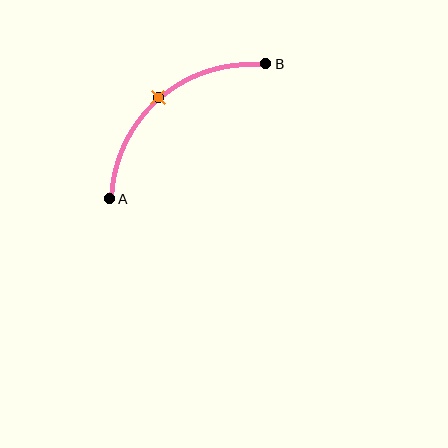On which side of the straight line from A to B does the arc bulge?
The arc bulges above and to the left of the straight line connecting A and B.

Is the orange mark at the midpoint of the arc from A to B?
Yes. The orange mark lies on the arc at equal arc-length from both A and B — it is the arc midpoint.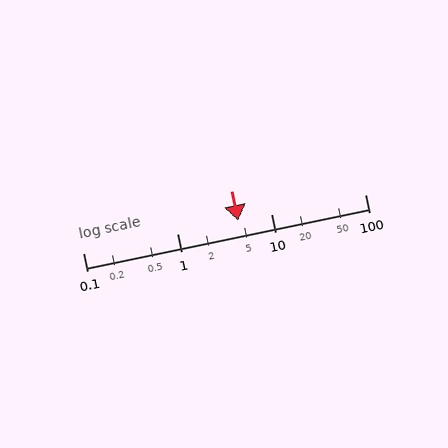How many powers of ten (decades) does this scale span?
The scale spans 3 decades, from 0.1 to 100.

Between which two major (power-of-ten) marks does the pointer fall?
The pointer is between 1 and 10.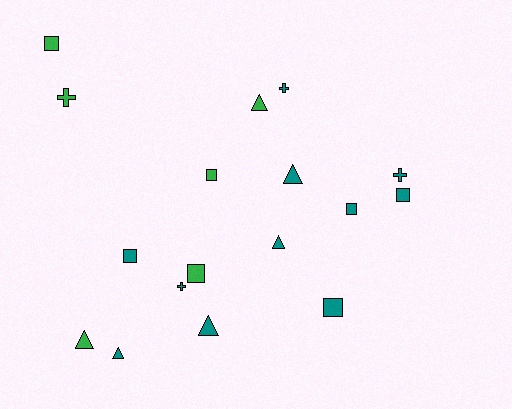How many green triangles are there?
There are 2 green triangles.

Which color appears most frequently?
Teal, with 11 objects.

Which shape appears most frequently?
Square, with 7 objects.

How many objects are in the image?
There are 17 objects.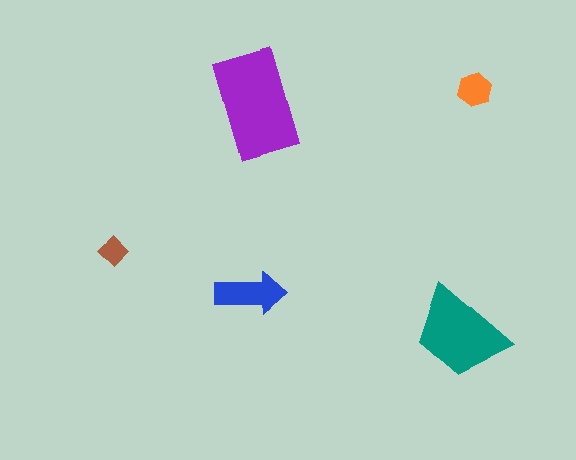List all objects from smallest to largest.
The brown diamond, the orange hexagon, the blue arrow, the teal trapezoid, the purple rectangle.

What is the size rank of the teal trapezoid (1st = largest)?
2nd.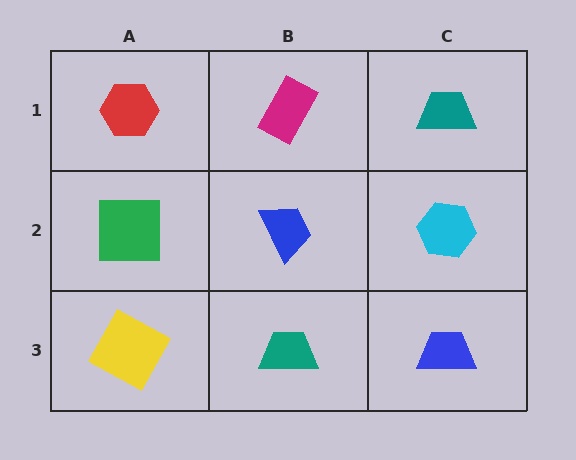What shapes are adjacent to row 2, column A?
A red hexagon (row 1, column A), a yellow square (row 3, column A), a blue trapezoid (row 2, column B).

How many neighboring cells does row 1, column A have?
2.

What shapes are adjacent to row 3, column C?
A cyan hexagon (row 2, column C), a teal trapezoid (row 3, column B).